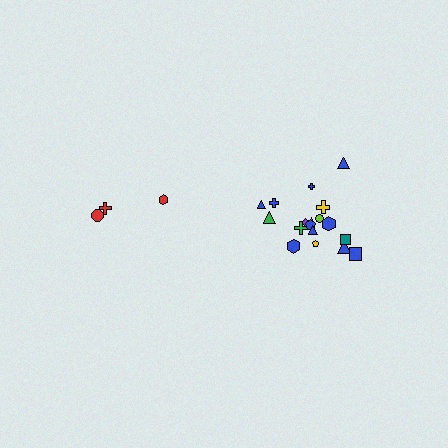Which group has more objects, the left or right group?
The right group.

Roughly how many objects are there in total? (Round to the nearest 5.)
Roughly 20 objects in total.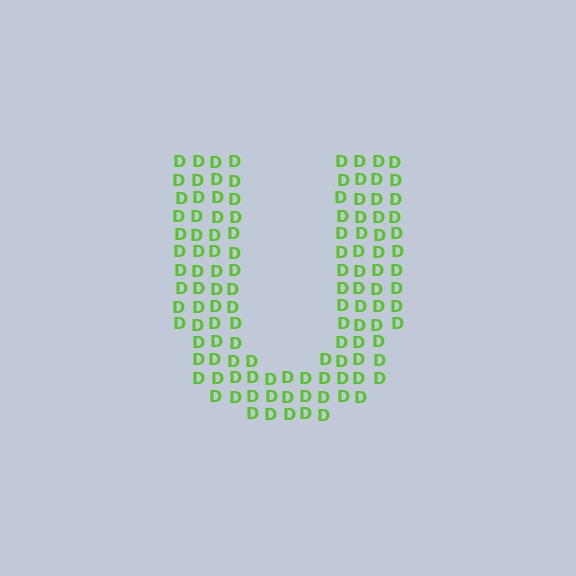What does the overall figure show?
The overall figure shows the letter U.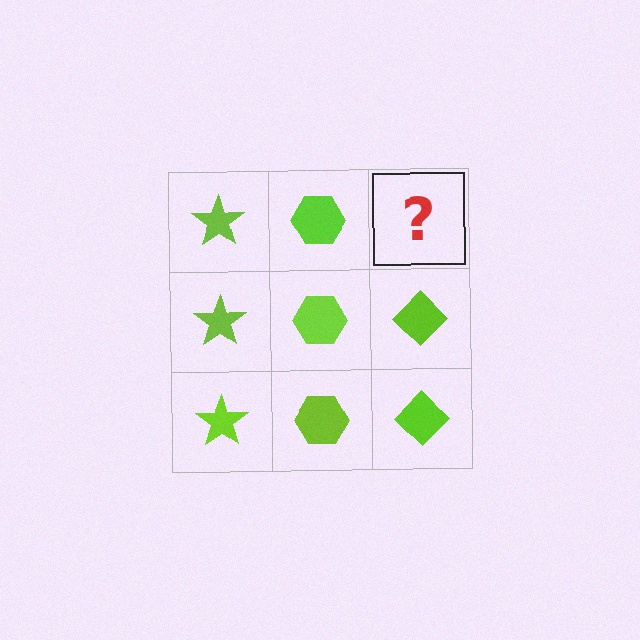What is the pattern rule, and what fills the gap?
The rule is that each column has a consistent shape. The gap should be filled with a lime diamond.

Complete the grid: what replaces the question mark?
The question mark should be replaced with a lime diamond.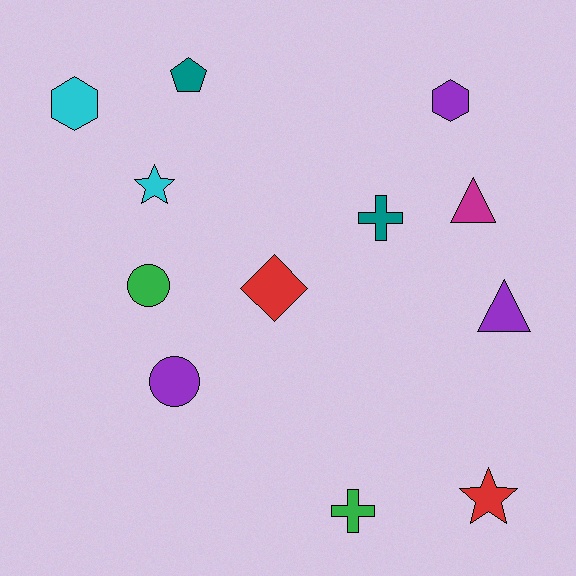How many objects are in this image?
There are 12 objects.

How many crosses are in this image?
There are 2 crosses.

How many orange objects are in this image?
There are no orange objects.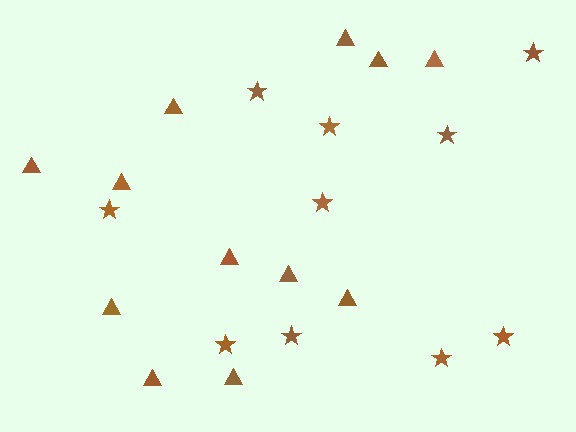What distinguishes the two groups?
There are 2 groups: one group of stars (10) and one group of triangles (12).